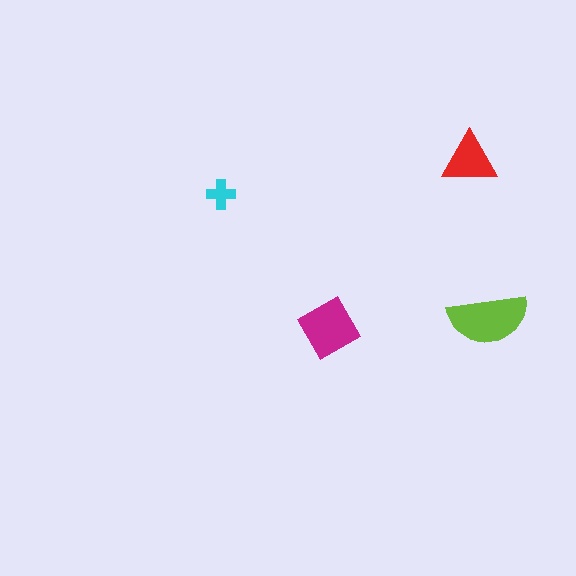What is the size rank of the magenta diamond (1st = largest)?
2nd.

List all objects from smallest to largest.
The cyan cross, the red triangle, the magenta diamond, the lime semicircle.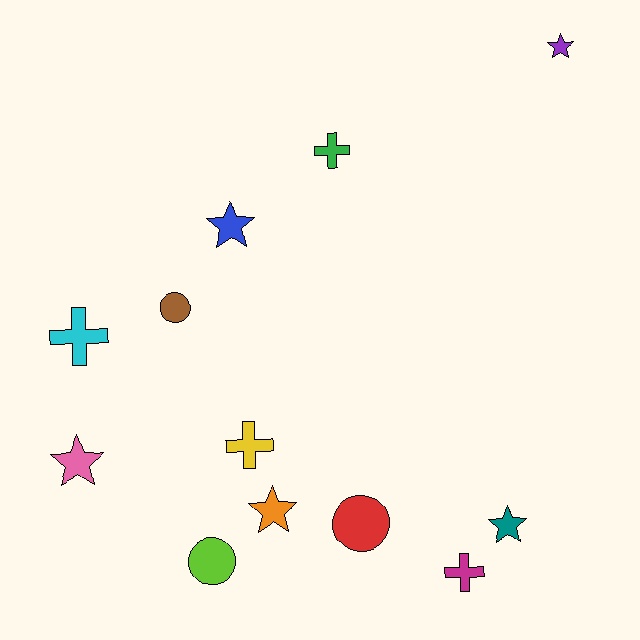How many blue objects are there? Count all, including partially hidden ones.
There is 1 blue object.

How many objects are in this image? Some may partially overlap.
There are 12 objects.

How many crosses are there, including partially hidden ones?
There are 4 crosses.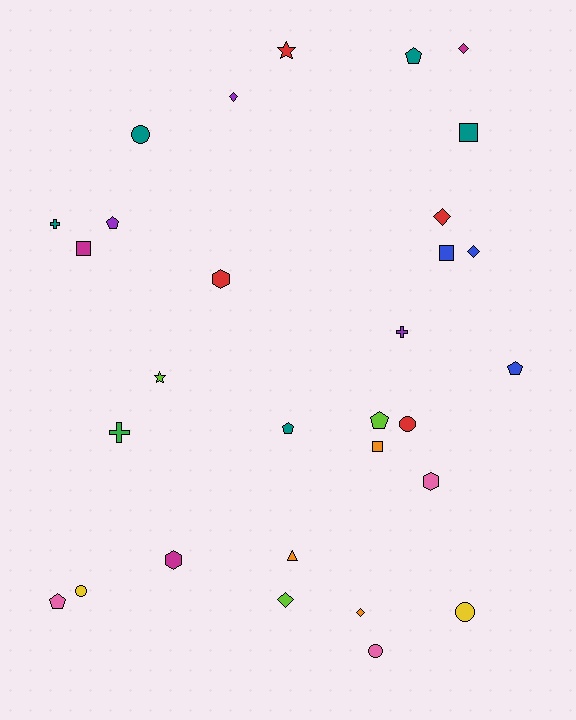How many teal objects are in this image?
There are 5 teal objects.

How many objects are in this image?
There are 30 objects.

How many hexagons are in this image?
There are 3 hexagons.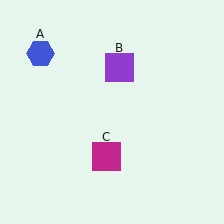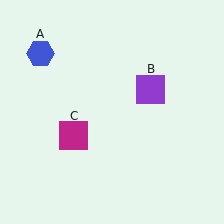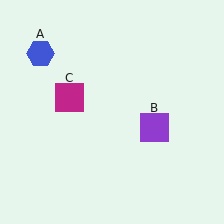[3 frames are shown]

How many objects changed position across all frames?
2 objects changed position: purple square (object B), magenta square (object C).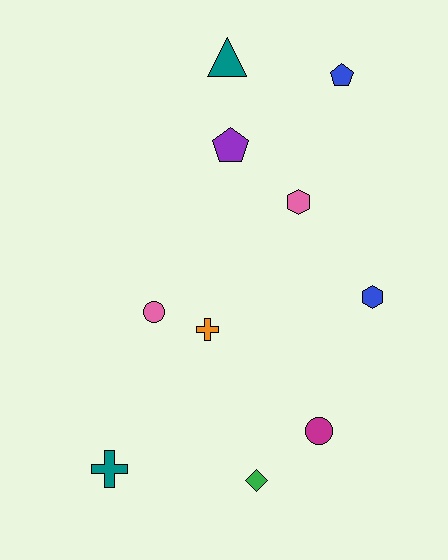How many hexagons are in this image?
There are 2 hexagons.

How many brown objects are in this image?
There are no brown objects.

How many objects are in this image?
There are 10 objects.